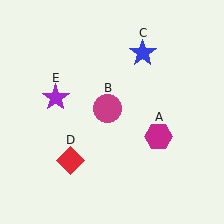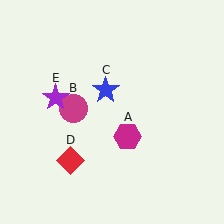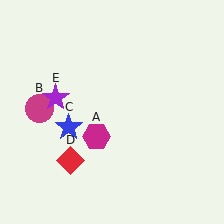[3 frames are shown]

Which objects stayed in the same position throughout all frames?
Red diamond (object D) and purple star (object E) remained stationary.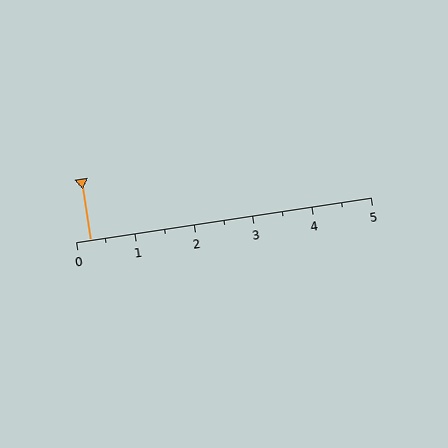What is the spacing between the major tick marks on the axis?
The major ticks are spaced 1 apart.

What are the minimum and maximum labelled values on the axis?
The axis runs from 0 to 5.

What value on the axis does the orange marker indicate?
The marker indicates approximately 0.2.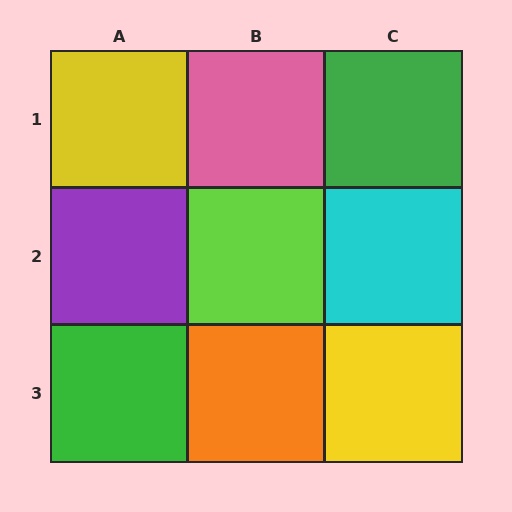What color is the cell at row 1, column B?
Pink.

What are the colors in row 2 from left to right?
Purple, lime, cyan.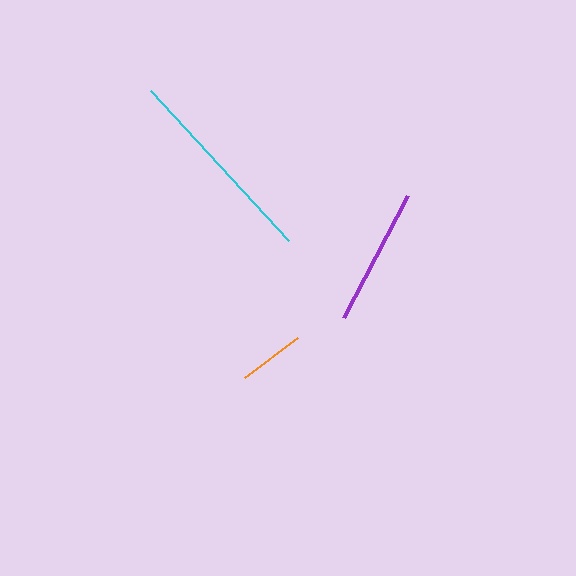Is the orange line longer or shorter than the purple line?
The purple line is longer than the orange line.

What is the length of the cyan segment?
The cyan segment is approximately 204 pixels long.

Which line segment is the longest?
The cyan line is the longest at approximately 204 pixels.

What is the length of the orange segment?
The orange segment is approximately 67 pixels long.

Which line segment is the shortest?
The orange line is the shortest at approximately 67 pixels.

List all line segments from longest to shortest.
From longest to shortest: cyan, purple, orange.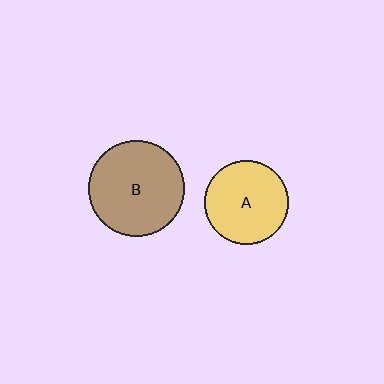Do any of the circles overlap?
No, none of the circles overlap.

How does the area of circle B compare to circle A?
Approximately 1.3 times.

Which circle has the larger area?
Circle B (brown).